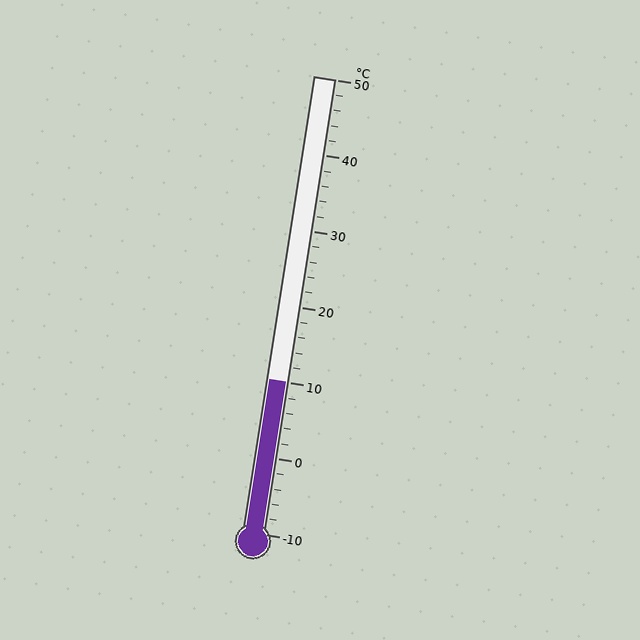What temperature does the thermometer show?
The thermometer shows approximately 10°C.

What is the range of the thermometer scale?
The thermometer scale ranges from -10°C to 50°C.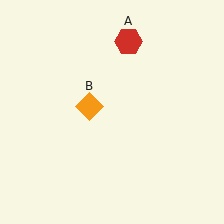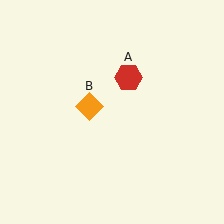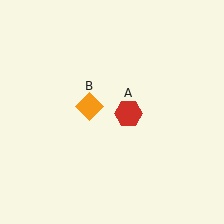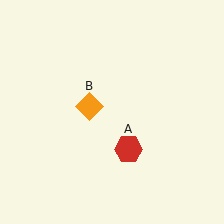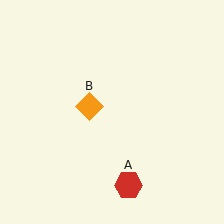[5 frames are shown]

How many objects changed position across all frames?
1 object changed position: red hexagon (object A).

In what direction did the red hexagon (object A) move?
The red hexagon (object A) moved down.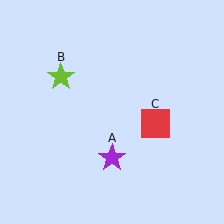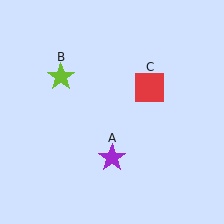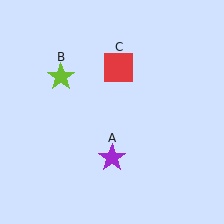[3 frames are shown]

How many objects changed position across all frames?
1 object changed position: red square (object C).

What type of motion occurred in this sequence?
The red square (object C) rotated counterclockwise around the center of the scene.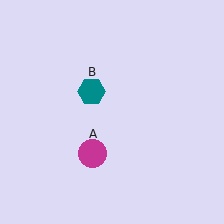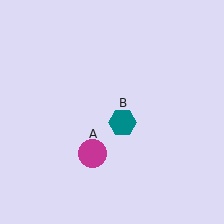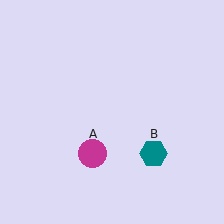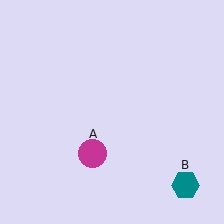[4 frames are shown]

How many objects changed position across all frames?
1 object changed position: teal hexagon (object B).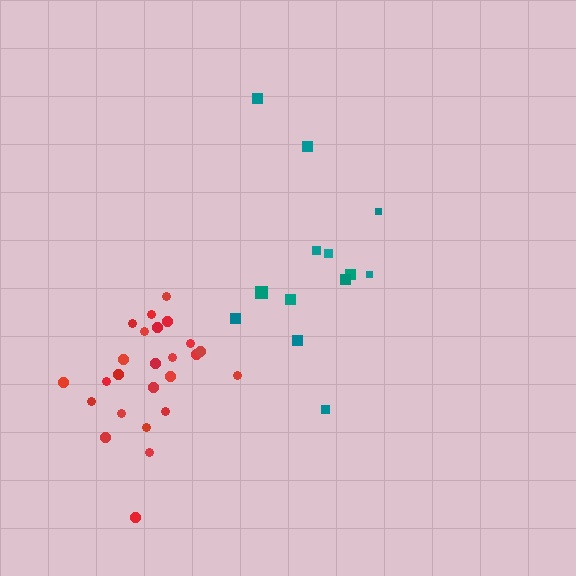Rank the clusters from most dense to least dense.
red, teal.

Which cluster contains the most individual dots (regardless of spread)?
Red (26).